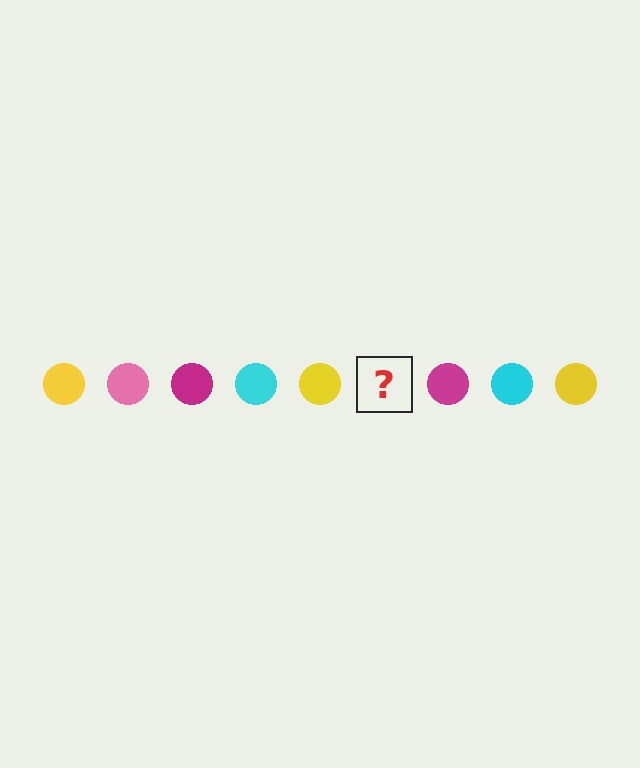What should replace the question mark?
The question mark should be replaced with a pink circle.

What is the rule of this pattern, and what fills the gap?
The rule is that the pattern cycles through yellow, pink, magenta, cyan circles. The gap should be filled with a pink circle.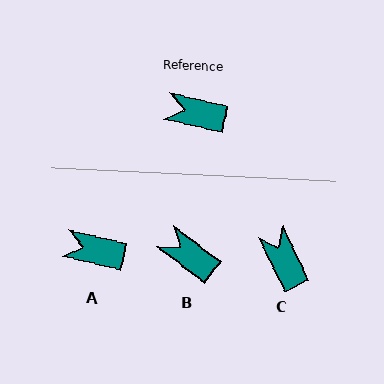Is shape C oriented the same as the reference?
No, it is off by about 51 degrees.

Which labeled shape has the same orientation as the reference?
A.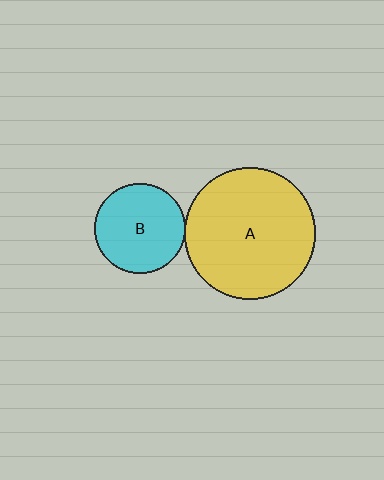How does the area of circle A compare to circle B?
Approximately 2.1 times.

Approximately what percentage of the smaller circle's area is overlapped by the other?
Approximately 5%.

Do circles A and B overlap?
Yes.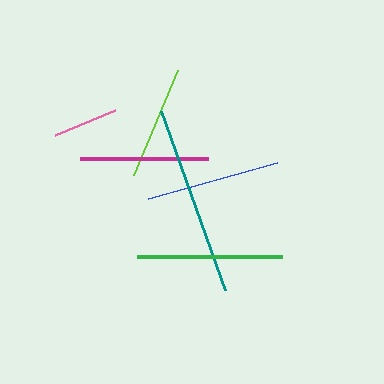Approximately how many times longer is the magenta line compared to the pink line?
The magenta line is approximately 2.0 times the length of the pink line.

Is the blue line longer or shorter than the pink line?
The blue line is longer than the pink line.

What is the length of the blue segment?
The blue segment is approximately 134 pixels long.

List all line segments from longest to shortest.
From longest to shortest: teal, green, blue, magenta, lime, pink.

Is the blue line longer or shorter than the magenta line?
The blue line is longer than the magenta line.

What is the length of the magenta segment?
The magenta segment is approximately 128 pixels long.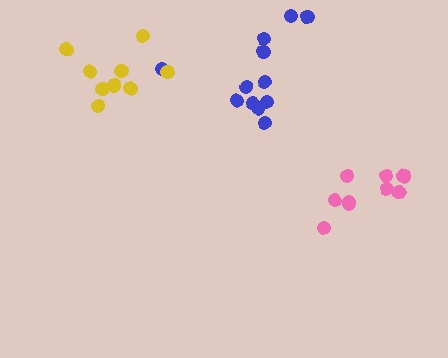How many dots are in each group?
Group 1: 12 dots, Group 2: 9 dots, Group 3: 9 dots (30 total).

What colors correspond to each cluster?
The clusters are colored: blue, pink, yellow.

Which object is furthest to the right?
The pink cluster is rightmost.